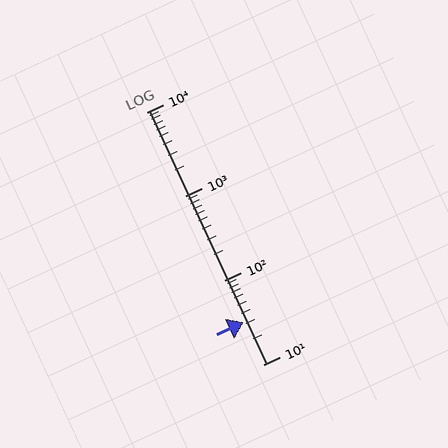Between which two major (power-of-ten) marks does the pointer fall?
The pointer is between 10 and 100.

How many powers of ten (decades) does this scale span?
The scale spans 3 decades, from 10 to 10000.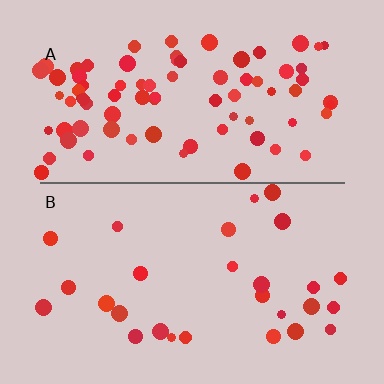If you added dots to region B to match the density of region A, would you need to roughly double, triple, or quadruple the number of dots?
Approximately triple.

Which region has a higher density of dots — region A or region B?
A (the top).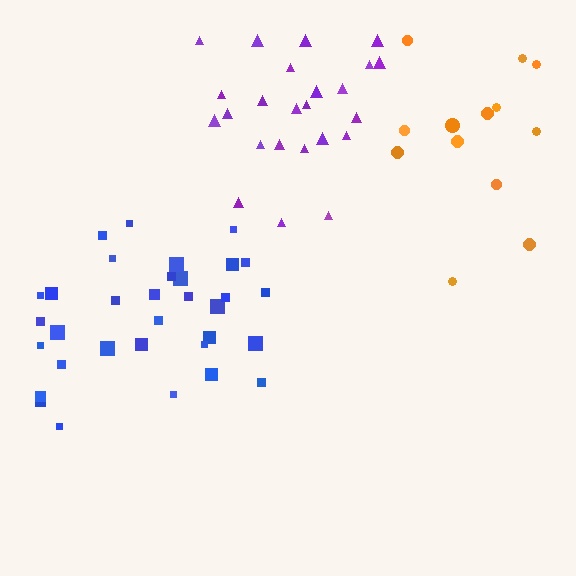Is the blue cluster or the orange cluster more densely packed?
Blue.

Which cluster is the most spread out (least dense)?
Orange.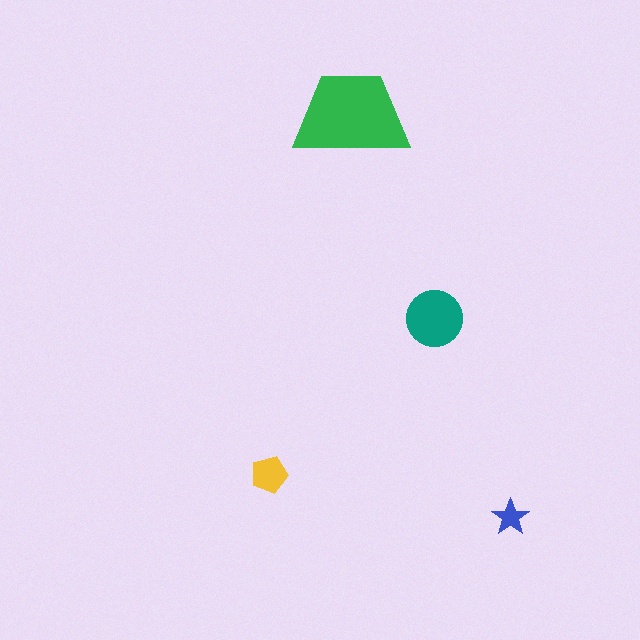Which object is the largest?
The green trapezoid.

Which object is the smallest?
The blue star.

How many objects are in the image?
There are 4 objects in the image.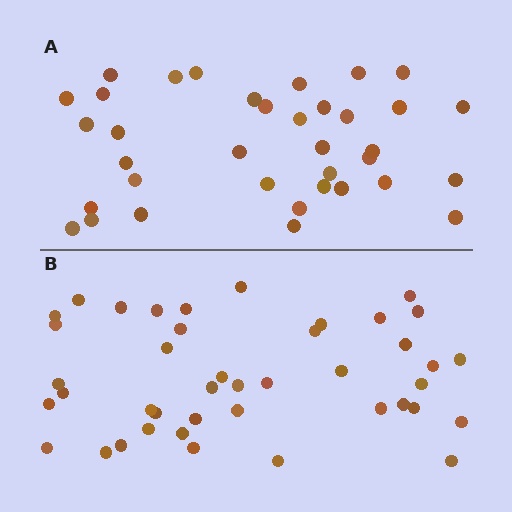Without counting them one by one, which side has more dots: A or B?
Region B (the bottom region) has more dots.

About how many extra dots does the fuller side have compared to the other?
Region B has about 6 more dots than region A.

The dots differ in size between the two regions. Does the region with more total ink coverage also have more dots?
No. Region A has more total ink coverage because its dots are larger, but region B actually contains more individual dots. Total area can be misleading — the number of items is what matters here.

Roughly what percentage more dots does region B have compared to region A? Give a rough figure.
About 15% more.